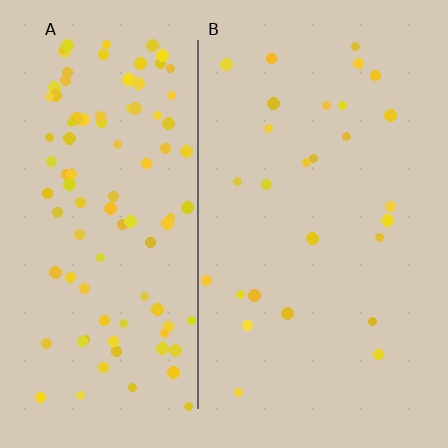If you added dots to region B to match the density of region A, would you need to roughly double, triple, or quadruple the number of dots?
Approximately quadruple.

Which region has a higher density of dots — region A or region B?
A (the left).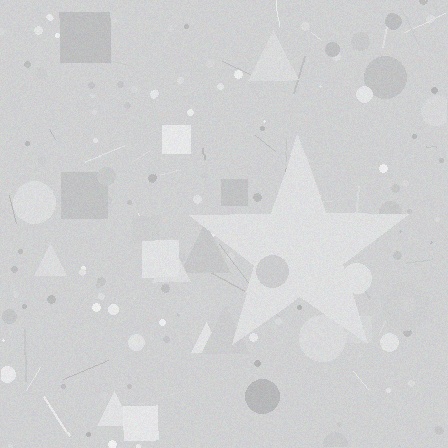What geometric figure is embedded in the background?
A star is embedded in the background.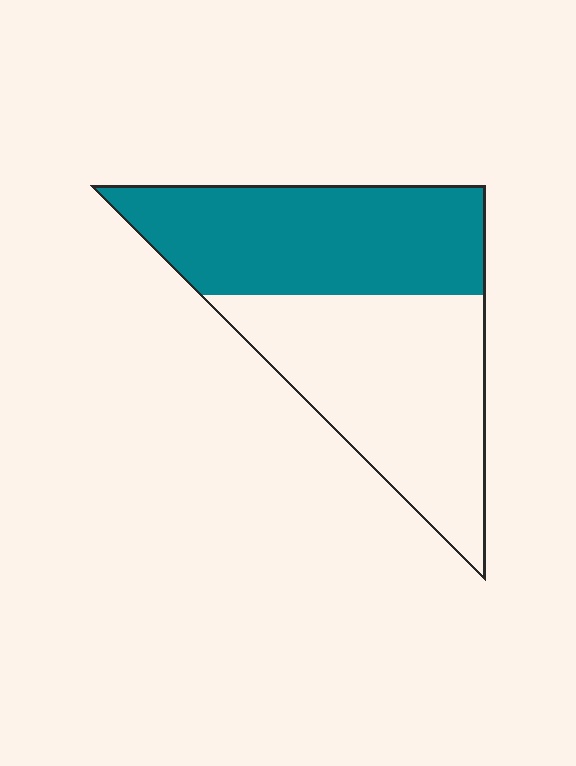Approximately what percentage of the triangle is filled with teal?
Approximately 50%.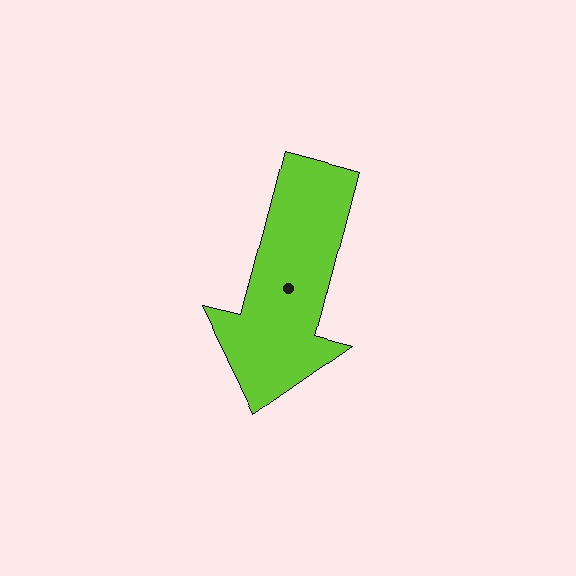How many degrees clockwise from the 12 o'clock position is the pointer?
Approximately 195 degrees.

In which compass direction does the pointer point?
South.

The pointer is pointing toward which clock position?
Roughly 6 o'clock.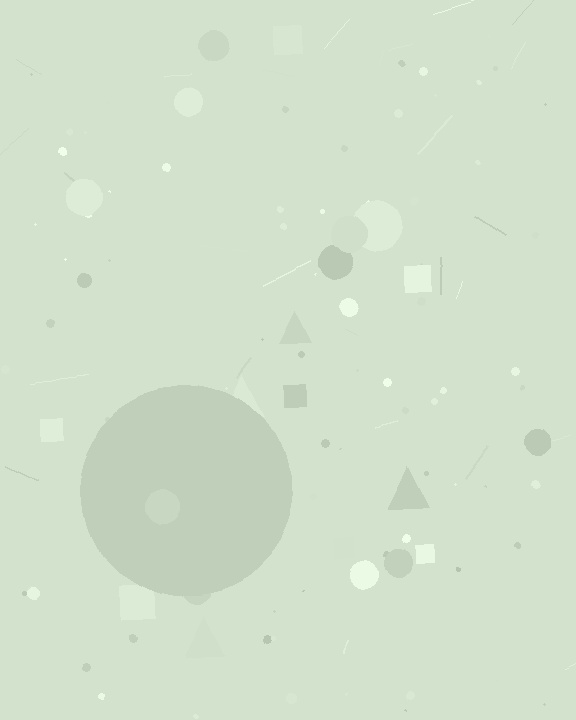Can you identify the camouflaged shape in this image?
The camouflaged shape is a circle.